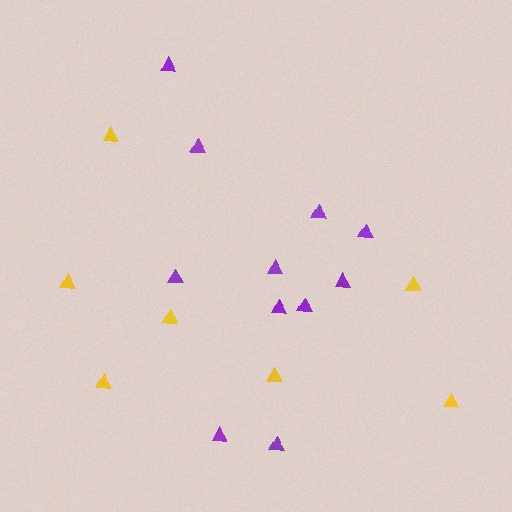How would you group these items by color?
There are 2 groups: one group of yellow triangles (7) and one group of purple triangles (11).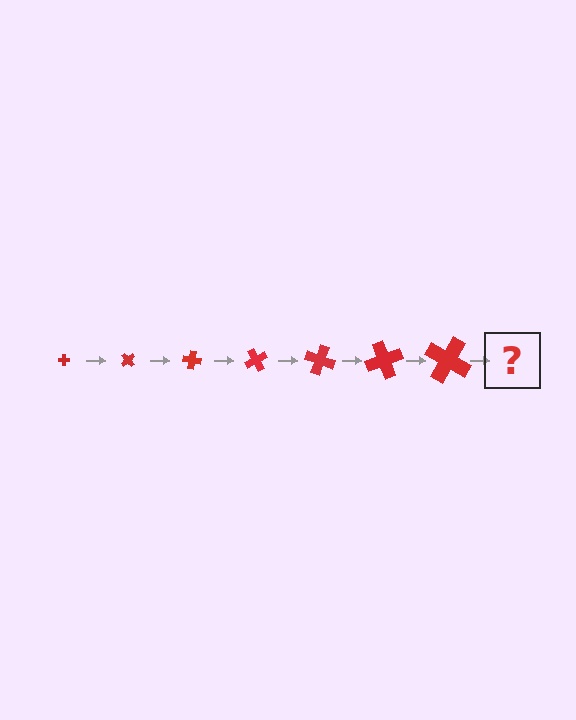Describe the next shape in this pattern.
It should be a cross, larger than the previous one and rotated 350 degrees from the start.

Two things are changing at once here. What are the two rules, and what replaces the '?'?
The two rules are that the cross grows larger each step and it rotates 50 degrees each step. The '?' should be a cross, larger than the previous one and rotated 350 degrees from the start.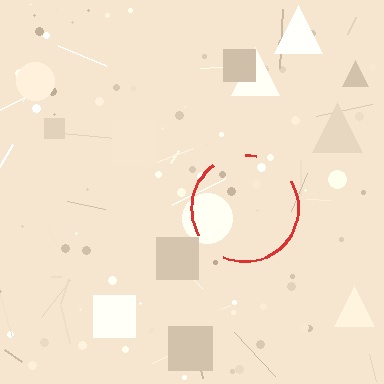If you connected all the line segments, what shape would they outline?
They would outline a circle.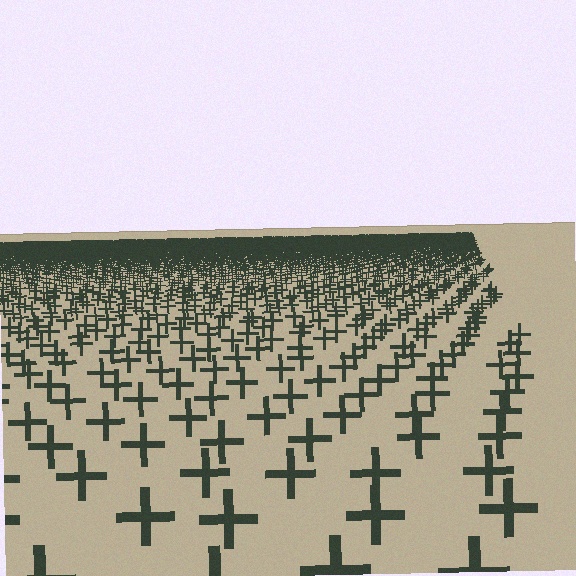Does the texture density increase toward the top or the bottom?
Density increases toward the top.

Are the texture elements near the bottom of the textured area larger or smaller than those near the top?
Larger. Near the bottom, elements are closer to the viewer and appear at a bigger on-screen size.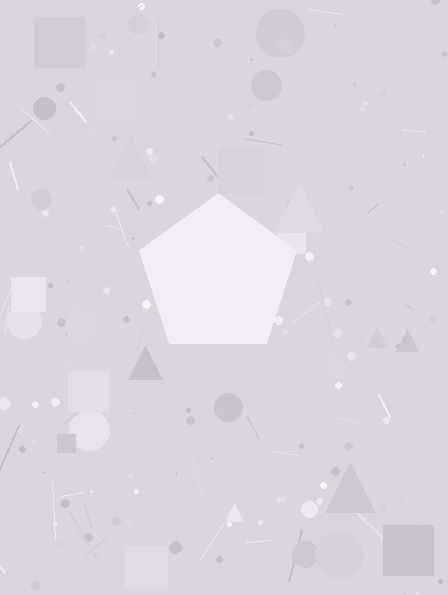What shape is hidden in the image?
A pentagon is hidden in the image.